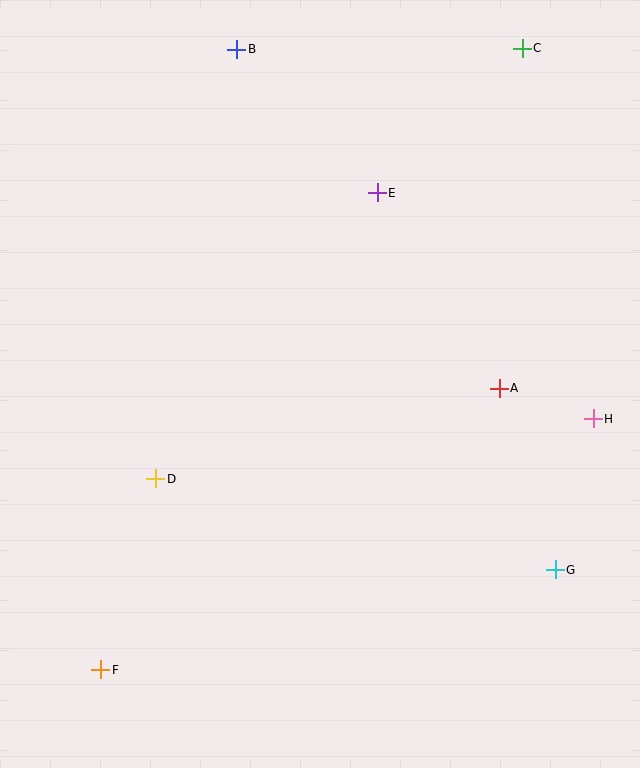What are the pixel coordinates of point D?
Point D is at (156, 479).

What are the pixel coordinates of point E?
Point E is at (377, 193).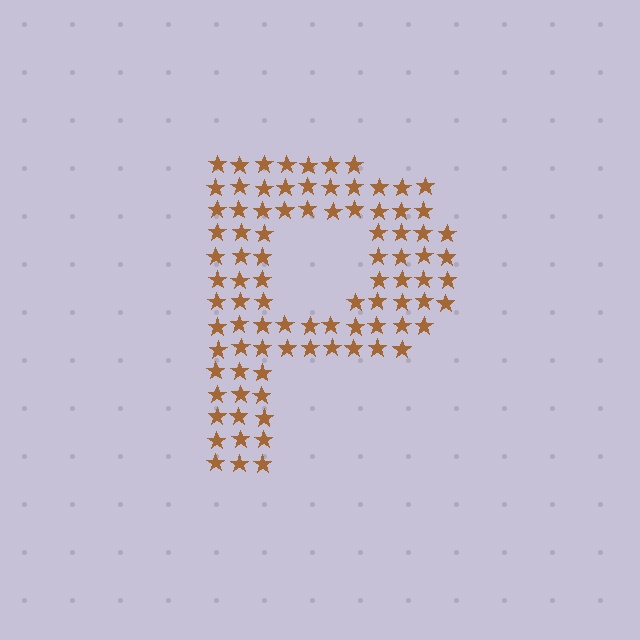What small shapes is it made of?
It is made of small stars.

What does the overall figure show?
The overall figure shows the letter P.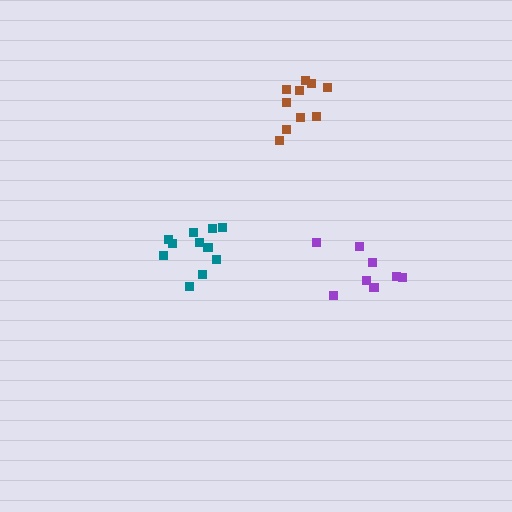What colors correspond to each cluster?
The clusters are colored: brown, teal, purple.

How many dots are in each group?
Group 1: 10 dots, Group 2: 11 dots, Group 3: 8 dots (29 total).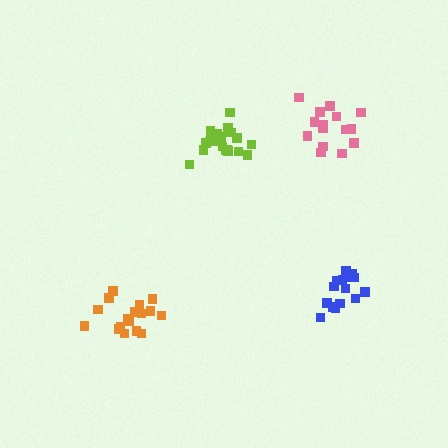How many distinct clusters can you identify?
There are 4 distinct clusters.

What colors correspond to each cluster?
The clusters are colored: lime, pink, blue, orange.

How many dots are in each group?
Group 1: 21 dots, Group 2: 15 dots, Group 3: 16 dots, Group 4: 17 dots (69 total).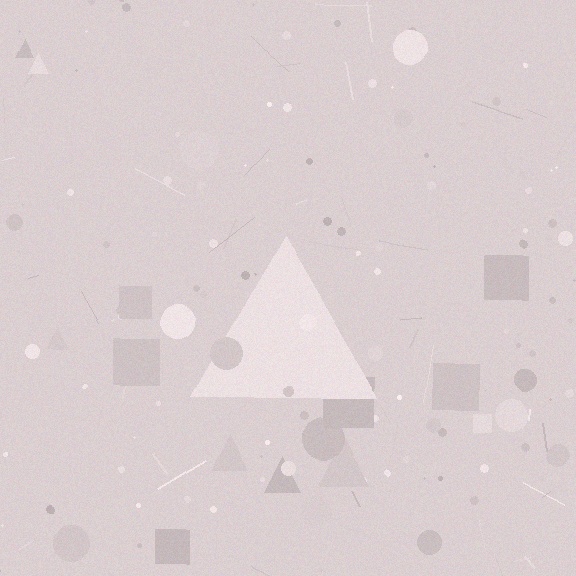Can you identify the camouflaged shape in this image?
The camouflaged shape is a triangle.